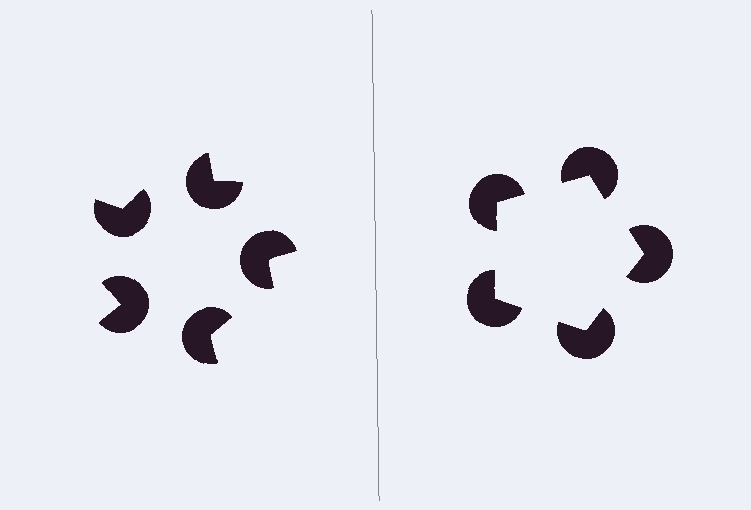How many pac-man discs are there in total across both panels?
10 — 5 on each side.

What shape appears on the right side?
An illusory pentagon.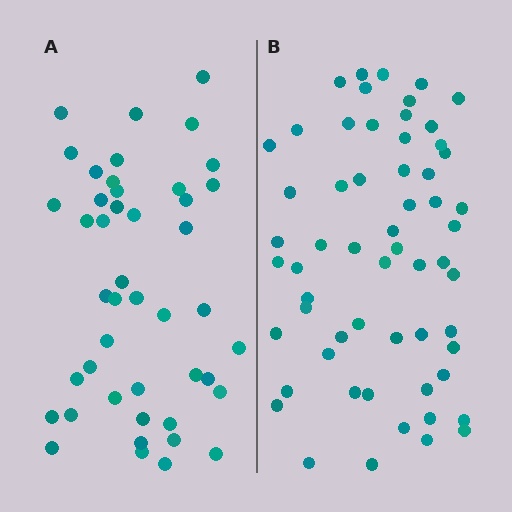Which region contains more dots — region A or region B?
Region B (the right region) has more dots.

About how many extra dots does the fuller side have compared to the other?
Region B has approximately 15 more dots than region A.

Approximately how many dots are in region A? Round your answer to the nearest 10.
About 40 dots. (The exact count is 45, which rounds to 40.)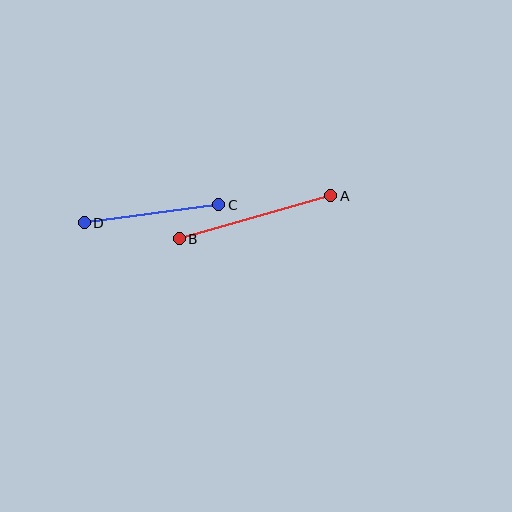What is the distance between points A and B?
The distance is approximately 157 pixels.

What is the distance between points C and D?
The distance is approximately 136 pixels.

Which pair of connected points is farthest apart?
Points A and B are farthest apart.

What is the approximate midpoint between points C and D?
The midpoint is at approximately (151, 214) pixels.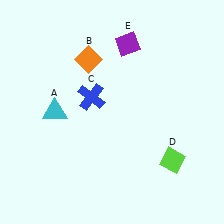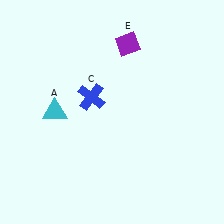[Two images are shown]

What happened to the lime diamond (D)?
The lime diamond (D) was removed in Image 2. It was in the bottom-right area of Image 1.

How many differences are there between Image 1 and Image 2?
There are 2 differences between the two images.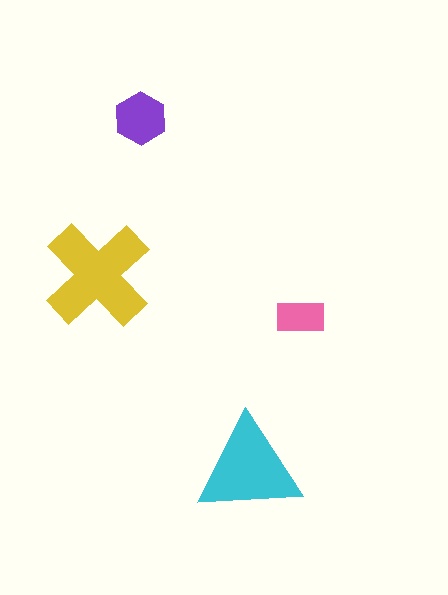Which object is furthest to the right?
The pink rectangle is rightmost.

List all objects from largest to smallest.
The yellow cross, the cyan triangle, the purple hexagon, the pink rectangle.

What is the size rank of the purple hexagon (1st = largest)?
3rd.